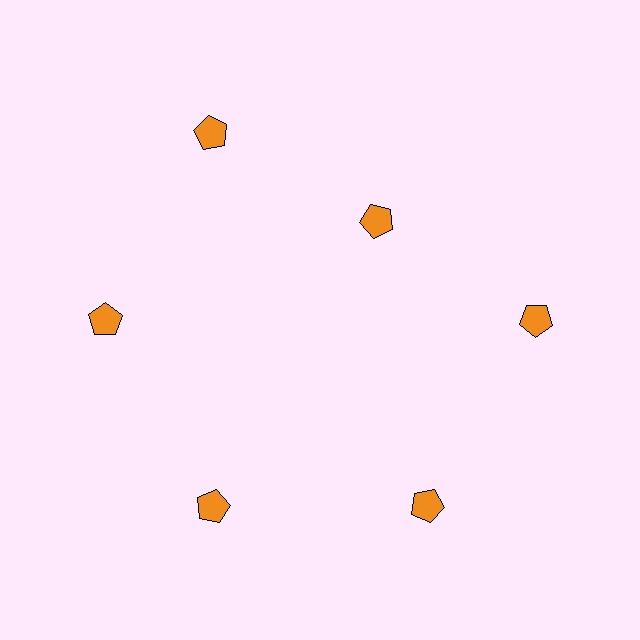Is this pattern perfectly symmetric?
No. The 6 orange pentagons are arranged in a ring, but one element near the 1 o'clock position is pulled inward toward the center, breaking the 6-fold rotational symmetry.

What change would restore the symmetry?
The symmetry would be restored by moving it outward, back onto the ring so that all 6 pentagons sit at equal angles and equal distance from the center.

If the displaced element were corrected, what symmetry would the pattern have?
It would have 6-fold rotational symmetry — the pattern would map onto itself every 60 degrees.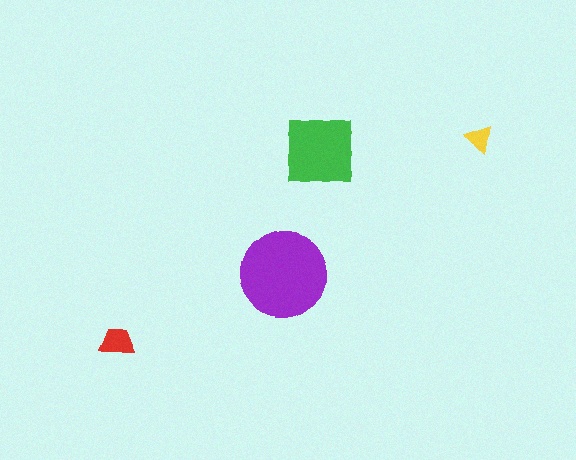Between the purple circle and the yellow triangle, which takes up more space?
The purple circle.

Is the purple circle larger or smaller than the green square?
Larger.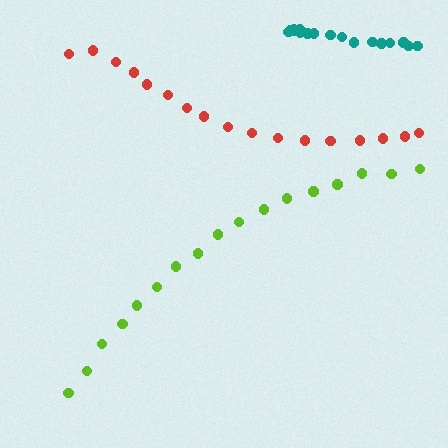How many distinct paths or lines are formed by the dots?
There are 3 distinct paths.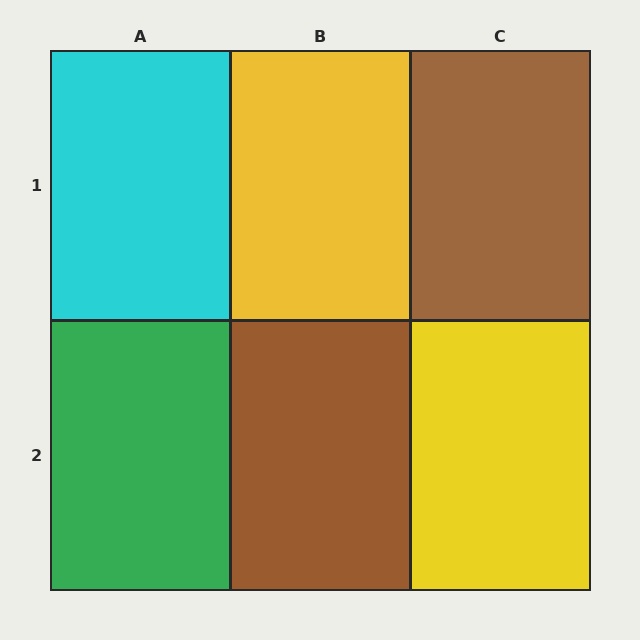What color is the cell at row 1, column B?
Yellow.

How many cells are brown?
2 cells are brown.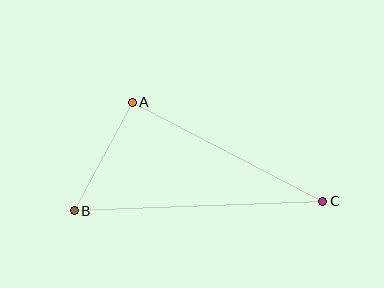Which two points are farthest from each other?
Points B and C are farthest from each other.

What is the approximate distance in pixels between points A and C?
The distance between A and C is approximately 215 pixels.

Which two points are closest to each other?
Points A and B are closest to each other.